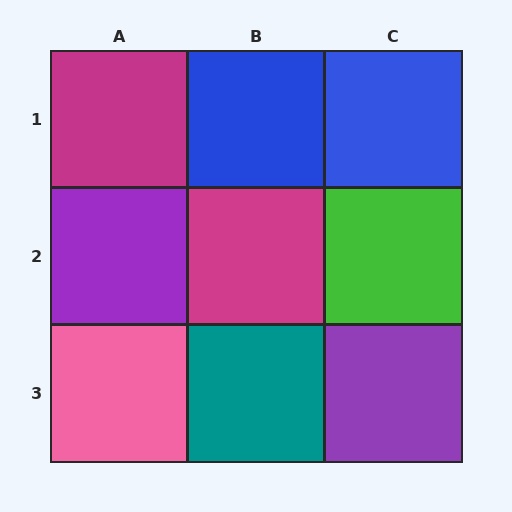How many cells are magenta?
2 cells are magenta.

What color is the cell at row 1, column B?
Blue.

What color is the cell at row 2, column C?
Green.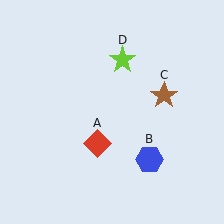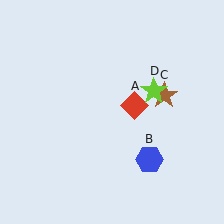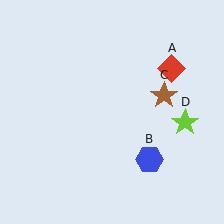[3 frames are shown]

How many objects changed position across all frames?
2 objects changed position: red diamond (object A), lime star (object D).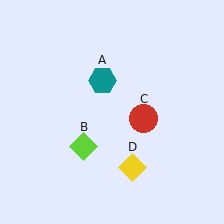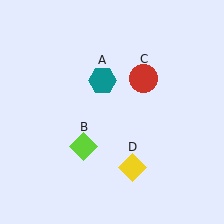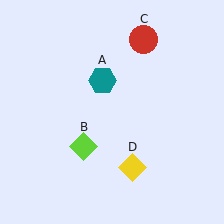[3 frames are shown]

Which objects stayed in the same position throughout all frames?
Teal hexagon (object A) and lime diamond (object B) and yellow diamond (object D) remained stationary.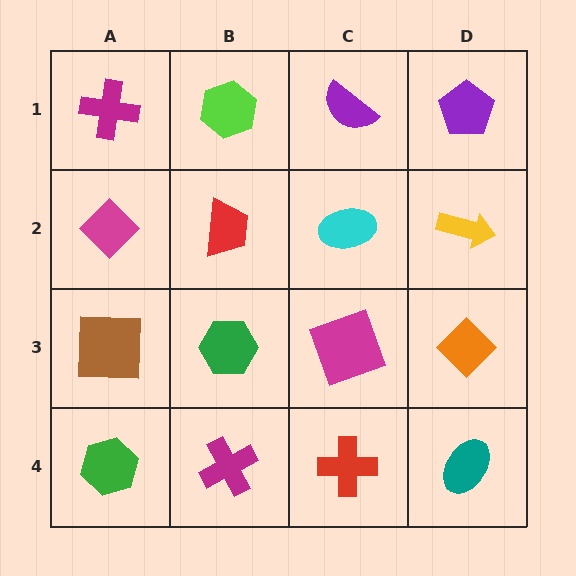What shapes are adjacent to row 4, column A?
A brown square (row 3, column A), a magenta cross (row 4, column B).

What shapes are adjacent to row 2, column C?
A purple semicircle (row 1, column C), a magenta square (row 3, column C), a red trapezoid (row 2, column B), a yellow arrow (row 2, column D).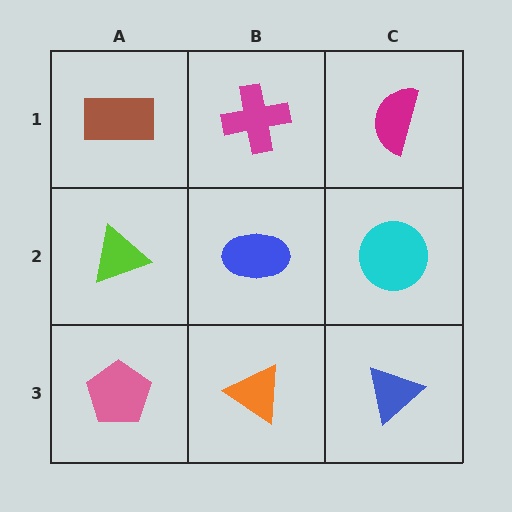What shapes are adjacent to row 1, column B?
A blue ellipse (row 2, column B), a brown rectangle (row 1, column A), a magenta semicircle (row 1, column C).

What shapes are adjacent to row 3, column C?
A cyan circle (row 2, column C), an orange triangle (row 3, column B).